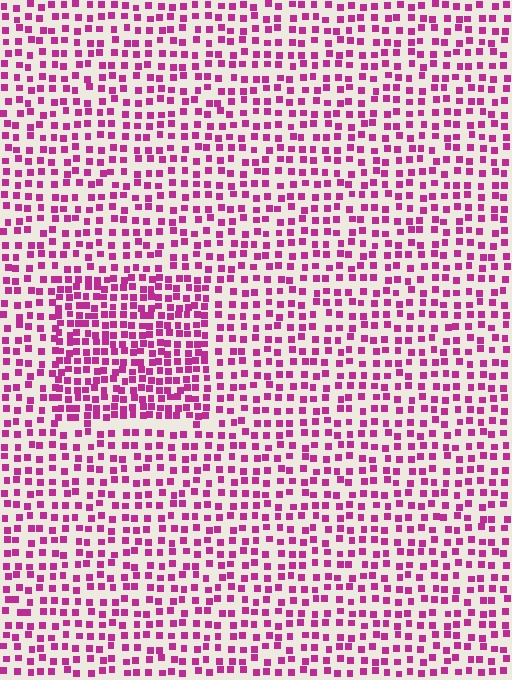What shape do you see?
I see a rectangle.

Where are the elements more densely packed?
The elements are more densely packed inside the rectangle boundary.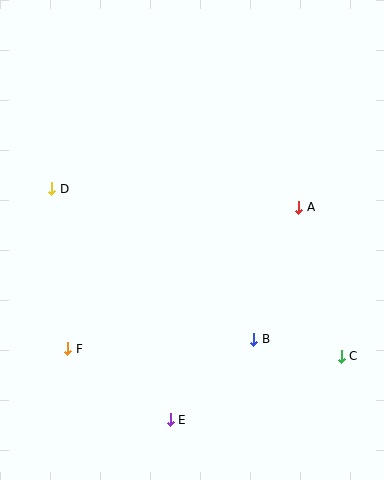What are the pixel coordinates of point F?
Point F is at (68, 349).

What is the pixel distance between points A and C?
The distance between A and C is 155 pixels.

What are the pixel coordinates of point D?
Point D is at (51, 189).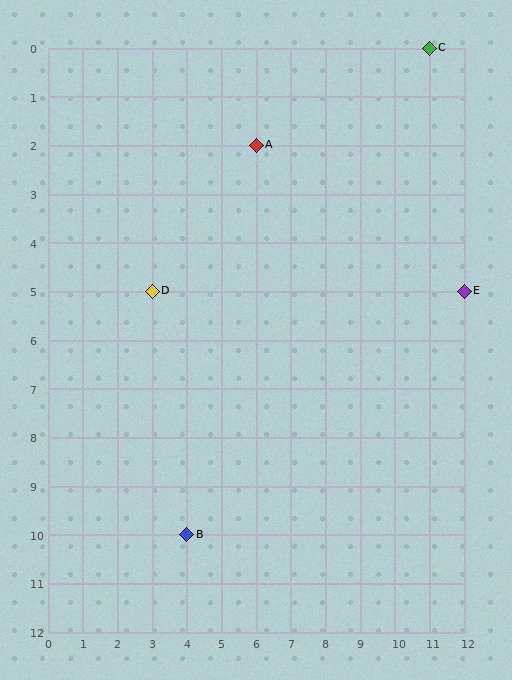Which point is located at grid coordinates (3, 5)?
Point D is at (3, 5).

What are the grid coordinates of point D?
Point D is at grid coordinates (3, 5).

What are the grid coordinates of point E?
Point E is at grid coordinates (12, 5).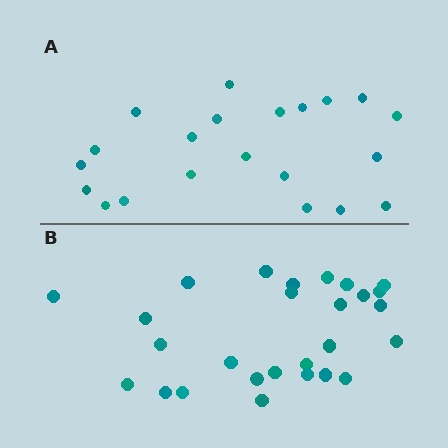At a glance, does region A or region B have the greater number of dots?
Region B (the bottom region) has more dots.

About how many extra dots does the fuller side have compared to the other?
Region B has about 6 more dots than region A.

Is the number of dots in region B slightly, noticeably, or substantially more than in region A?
Region B has noticeably more, but not dramatically so. The ratio is roughly 1.3 to 1.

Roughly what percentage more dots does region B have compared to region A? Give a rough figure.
About 30% more.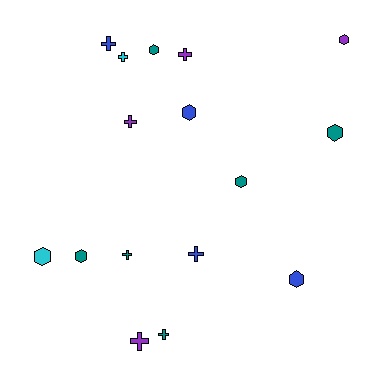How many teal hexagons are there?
There are 4 teal hexagons.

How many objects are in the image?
There are 16 objects.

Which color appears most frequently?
Teal, with 6 objects.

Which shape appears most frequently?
Hexagon, with 8 objects.